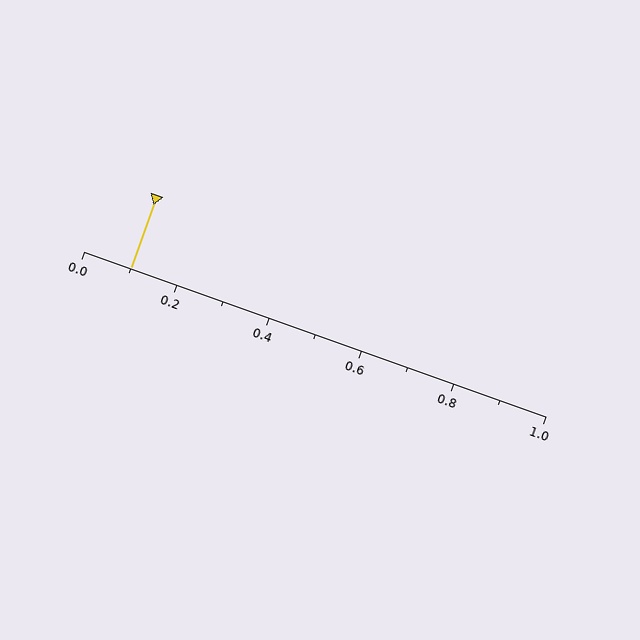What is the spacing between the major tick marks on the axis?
The major ticks are spaced 0.2 apart.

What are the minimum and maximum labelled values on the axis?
The axis runs from 0.0 to 1.0.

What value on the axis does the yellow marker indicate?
The marker indicates approximately 0.1.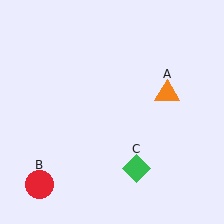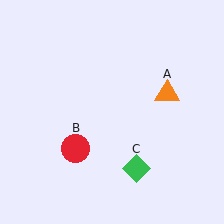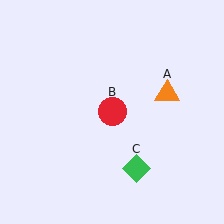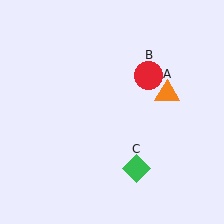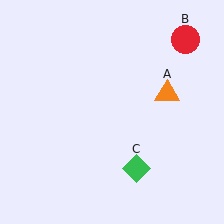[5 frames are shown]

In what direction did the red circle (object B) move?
The red circle (object B) moved up and to the right.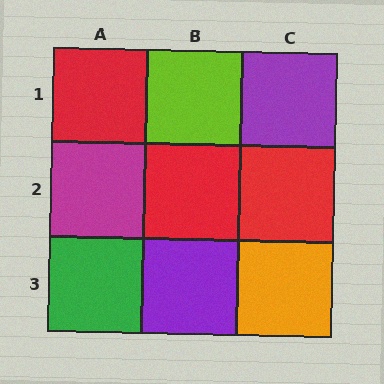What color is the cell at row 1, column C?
Purple.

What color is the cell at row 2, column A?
Magenta.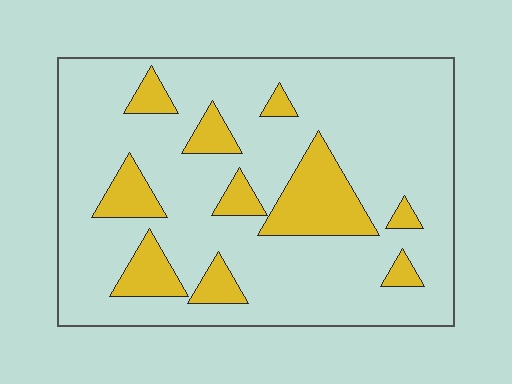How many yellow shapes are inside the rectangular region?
10.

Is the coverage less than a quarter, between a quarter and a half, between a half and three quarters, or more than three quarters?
Less than a quarter.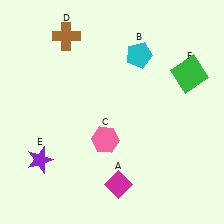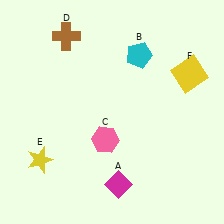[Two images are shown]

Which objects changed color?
E changed from purple to yellow. F changed from green to yellow.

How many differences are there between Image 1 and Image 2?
There are 2 differences between the two images.